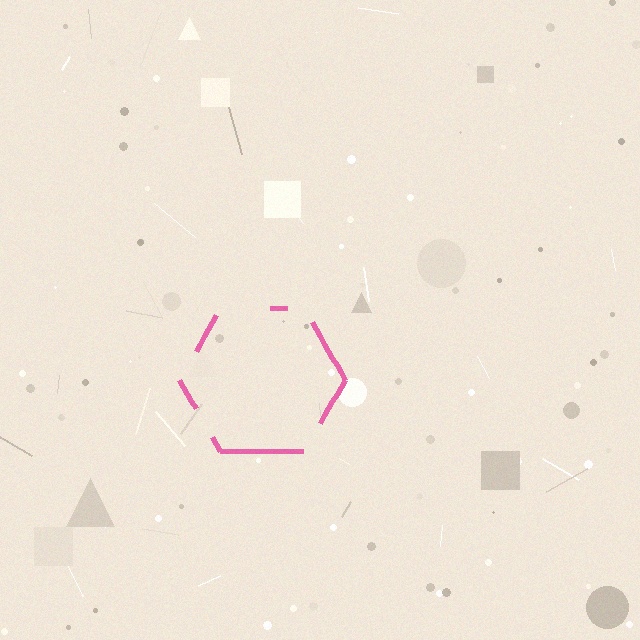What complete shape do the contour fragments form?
The contour fragments form a hexagon.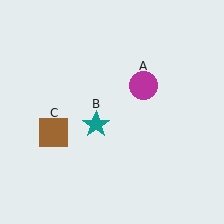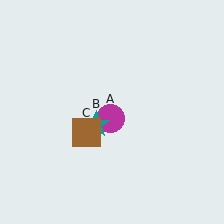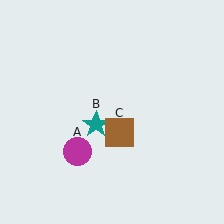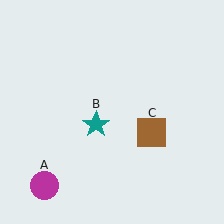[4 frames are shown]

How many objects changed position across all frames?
2 objects changed position: magenta circle (object A), brown square (object C).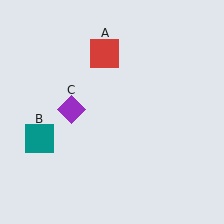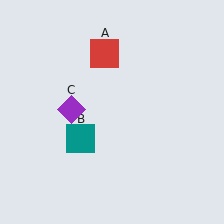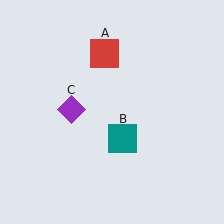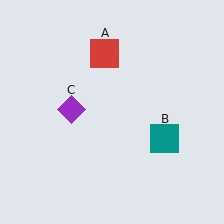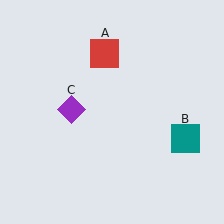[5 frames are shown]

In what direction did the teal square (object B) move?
The teal square (object B) moved right.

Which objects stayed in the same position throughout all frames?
Red square (object A) and purple diamond (object C) remained stationary.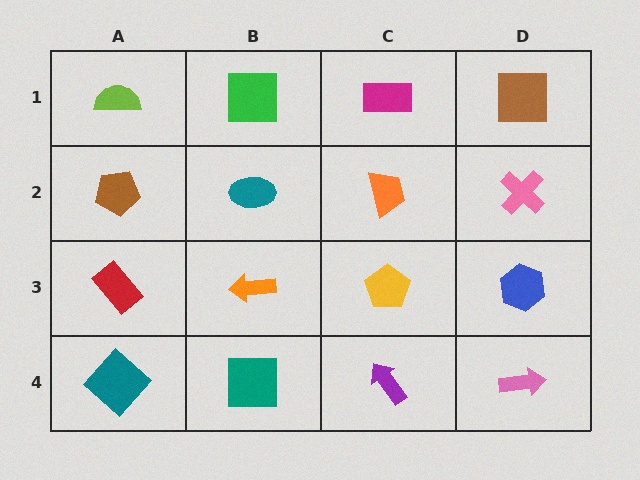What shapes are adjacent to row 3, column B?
A teal ellipse (row 2, column B), a teal square (row 4, column B), a red rectangle (row 3, column A), a yellow pentagon (row 3, column C).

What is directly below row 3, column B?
A teal square.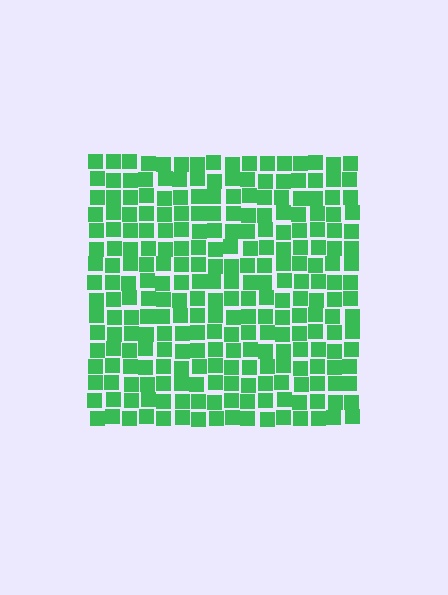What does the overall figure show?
The overall figure shows a square.